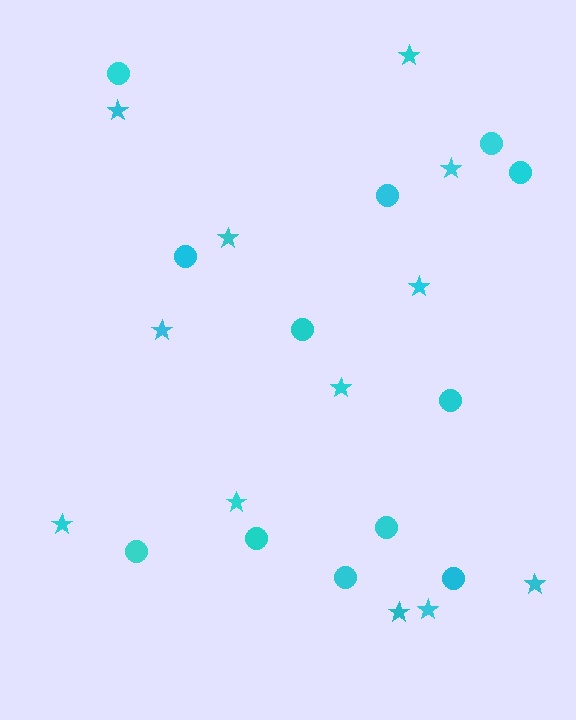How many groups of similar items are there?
There are 2 groups: one group of stars (12) and one group of circles (12).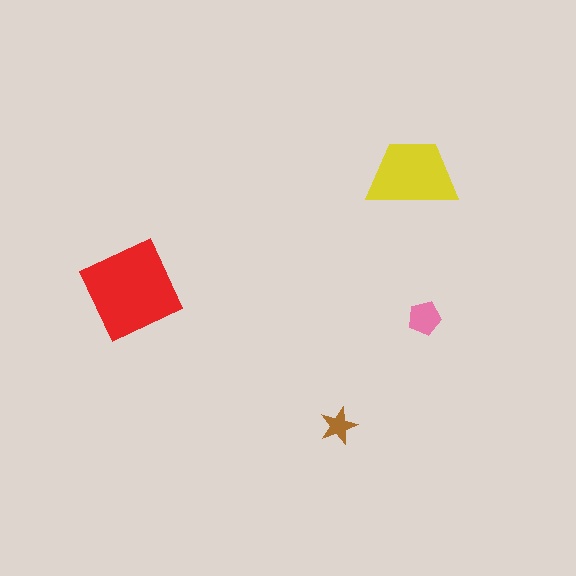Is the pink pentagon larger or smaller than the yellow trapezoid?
Smaller.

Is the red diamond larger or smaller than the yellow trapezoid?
Larger.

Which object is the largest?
The red diamond.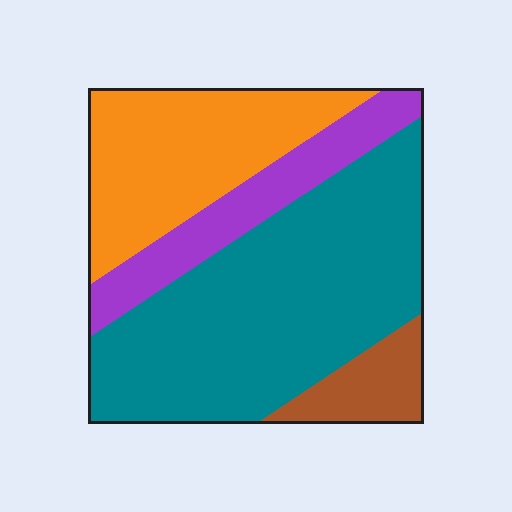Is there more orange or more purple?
Orange.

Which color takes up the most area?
Teal, at roughly 50%.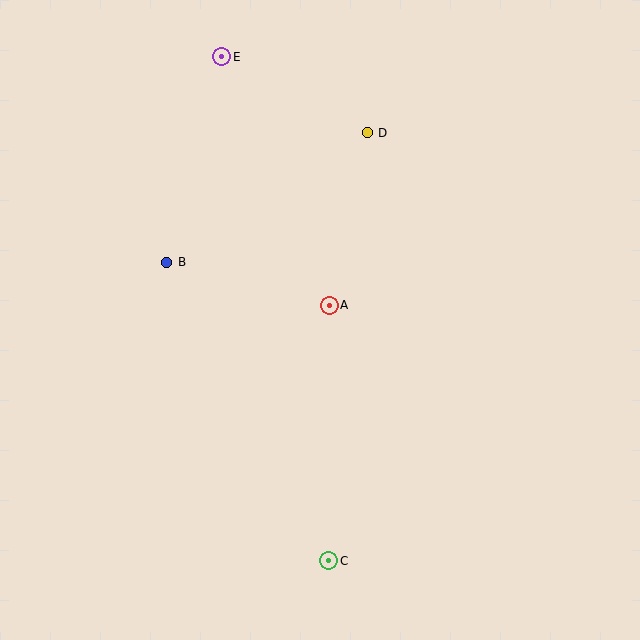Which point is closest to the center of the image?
Point A at (329, 305) is closest to the center.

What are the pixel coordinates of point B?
Point B is at (167, 262).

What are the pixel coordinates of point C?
Point C is at (329, 561).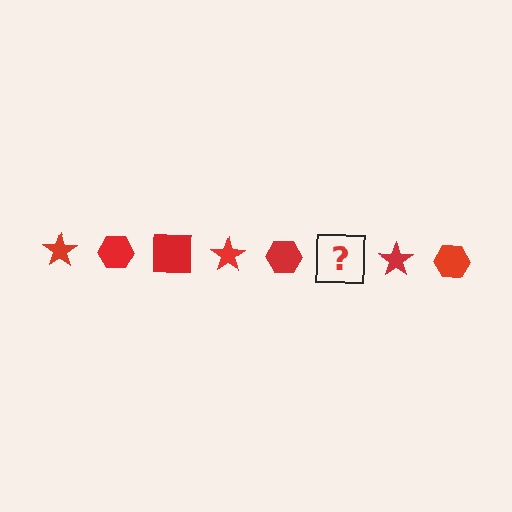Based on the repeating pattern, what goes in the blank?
The blank should be a red square.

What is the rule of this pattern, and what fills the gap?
The rule is that the pattern cycles through star, hexagon, square shapes in red. The gap should be filled with a red square.